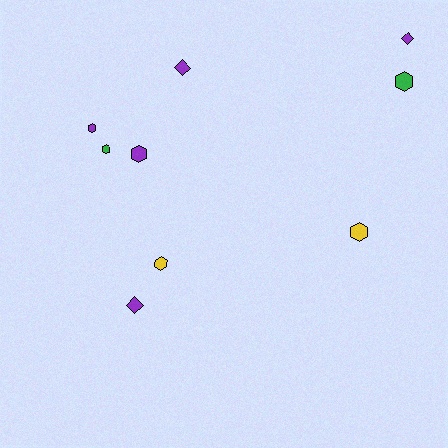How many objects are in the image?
There are 9 objects.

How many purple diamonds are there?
There are 3 purple diamonds.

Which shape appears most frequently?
Hexagon, with 6 objects.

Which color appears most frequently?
Purple, with 5 objects.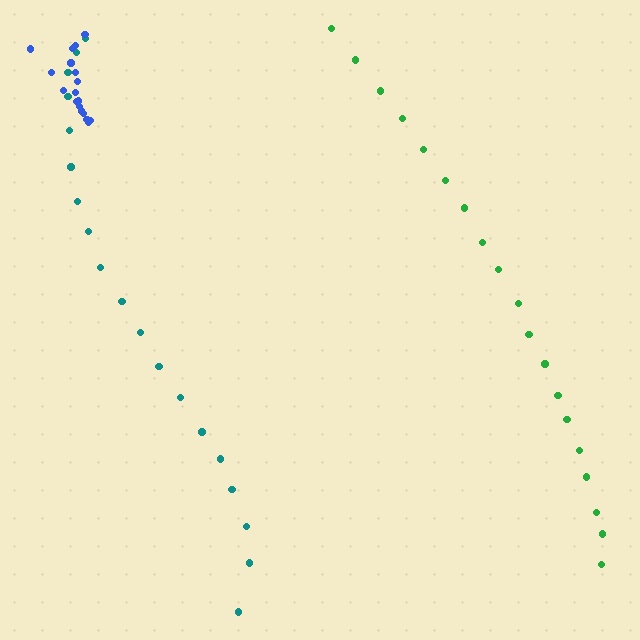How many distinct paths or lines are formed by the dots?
There are 3 distinct paths.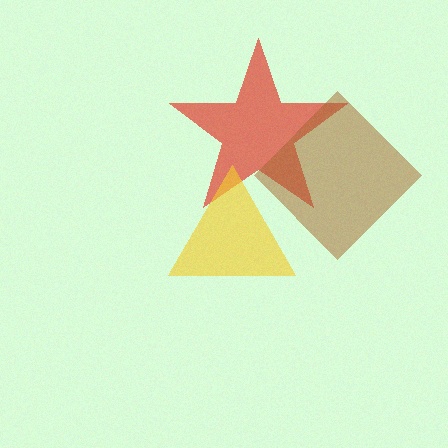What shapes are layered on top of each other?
The layered shapes are: a red star, a yellow triangle, a brown diamond.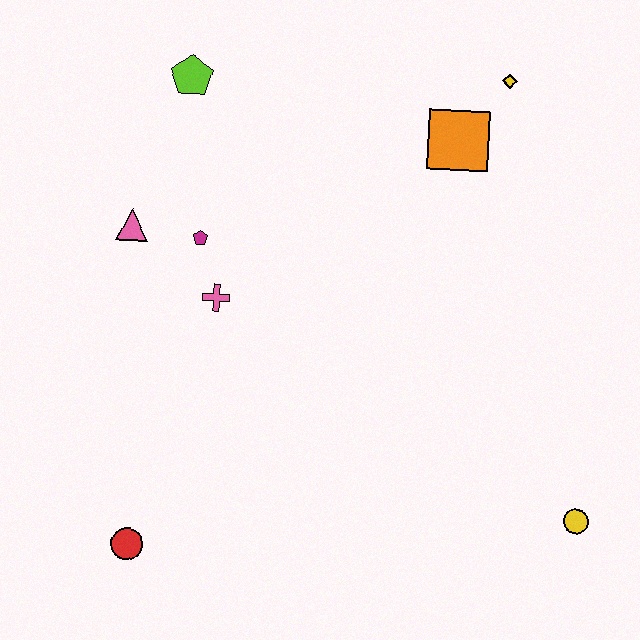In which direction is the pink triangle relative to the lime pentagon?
The pink triangle is below the lime pentagon.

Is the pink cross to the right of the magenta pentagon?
Yes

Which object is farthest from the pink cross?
The yellow circle is farthest from the pink cross.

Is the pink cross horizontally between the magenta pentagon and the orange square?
Yes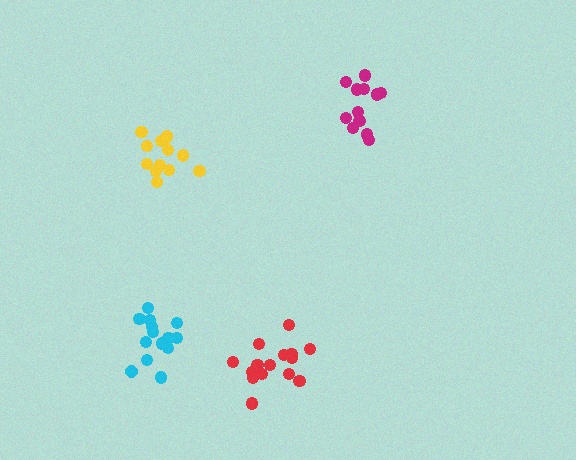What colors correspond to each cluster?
The clusters are colored: red, yellow, cyan, magenta.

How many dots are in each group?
Group 1: 15 dots, Group 2: 13 dots, Group 3: 15 dots, Group 4: 12 dots (55 total).